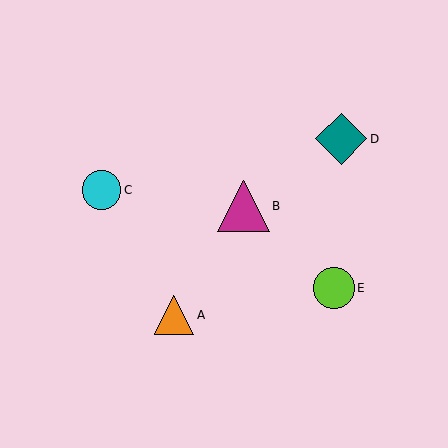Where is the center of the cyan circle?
The center of the cyan circle is at (102, 190).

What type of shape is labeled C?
Shape C is a cyan circle.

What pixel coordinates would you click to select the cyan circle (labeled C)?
Click at (102, 190) to select the cyan circle C.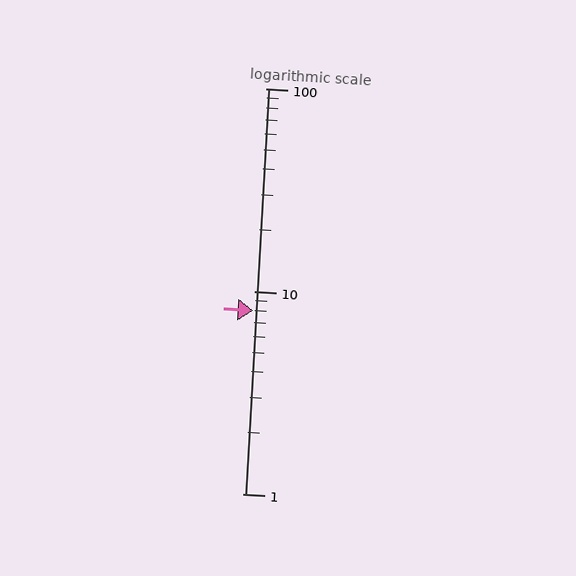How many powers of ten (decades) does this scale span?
The scale spans 2 decades, from 1 to 100.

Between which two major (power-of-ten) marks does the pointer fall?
The pointer is between 1 and 10.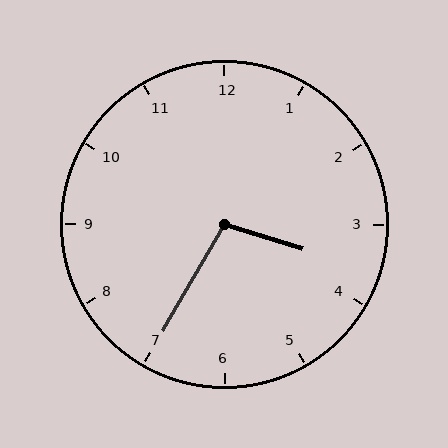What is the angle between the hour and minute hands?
Approximately 102 degrees.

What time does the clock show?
3:35.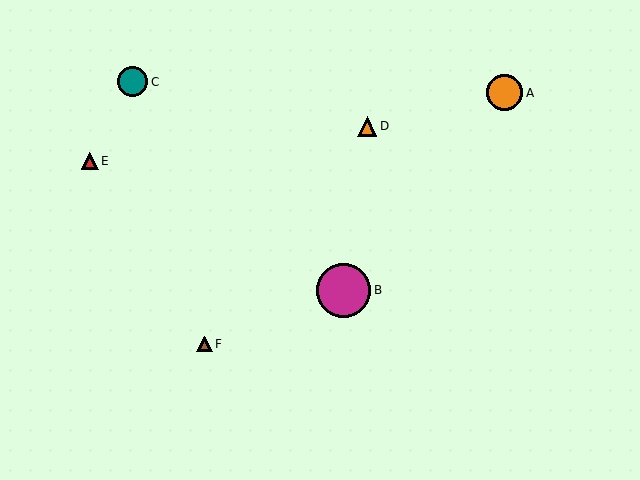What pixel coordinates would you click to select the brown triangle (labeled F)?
Click at (204, 344) to select the brown triangle F.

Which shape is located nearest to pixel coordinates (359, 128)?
The orange triangle (labeled D) at (367, 126) is nearest to that location.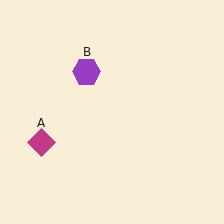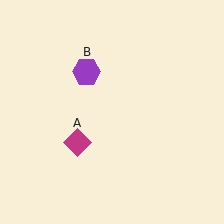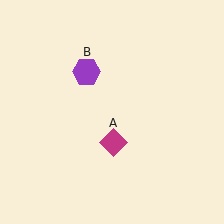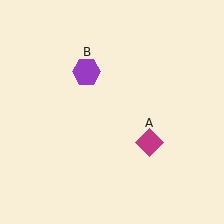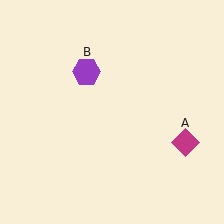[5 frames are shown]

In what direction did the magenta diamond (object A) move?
The magenta diamond (object A) moved right.